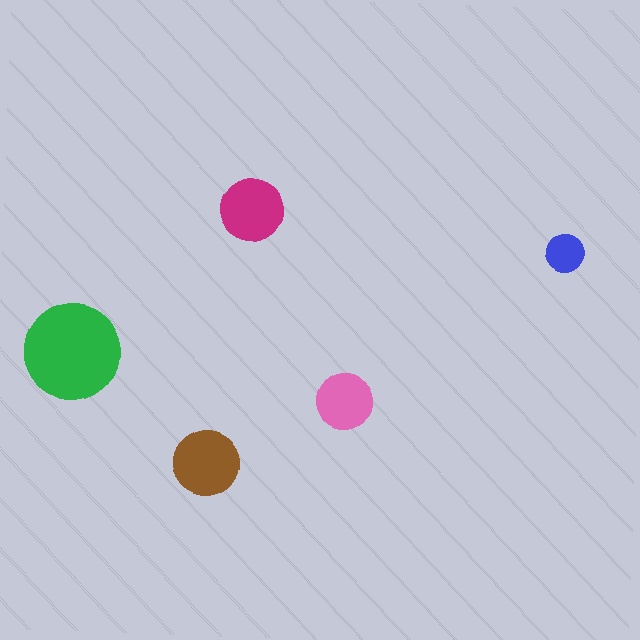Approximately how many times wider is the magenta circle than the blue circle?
About 1.5 times wider.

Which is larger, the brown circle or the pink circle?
The brown one.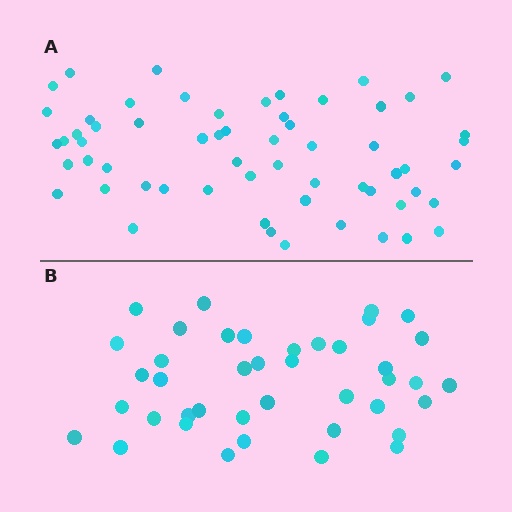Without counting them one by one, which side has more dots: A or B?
Region A (the top region) has more dots.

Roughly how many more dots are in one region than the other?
Region A has approximately 20 more dots than region B.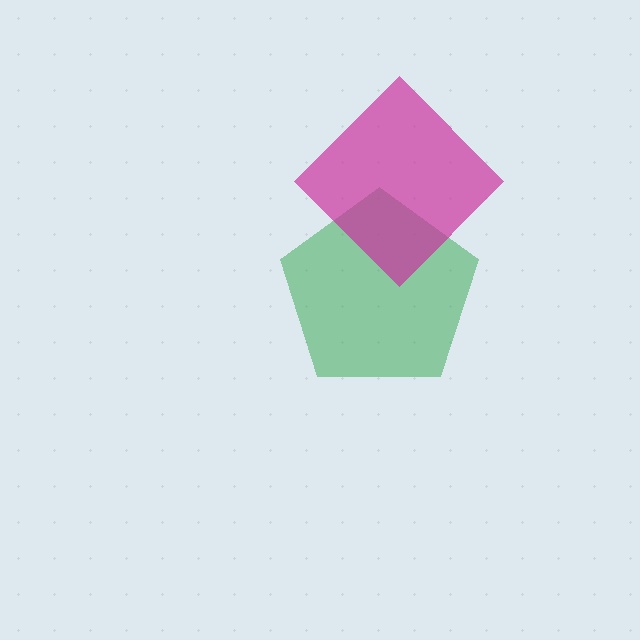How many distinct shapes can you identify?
There are 2 distinct shapes: a green pentagon, a magenta diamond.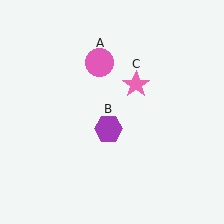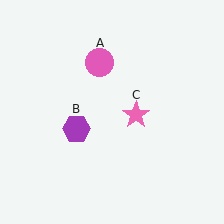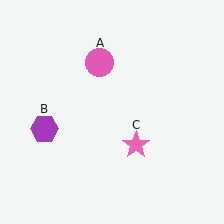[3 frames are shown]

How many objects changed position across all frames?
2 objects changed position: purple hexagon (object B), pink star (object C).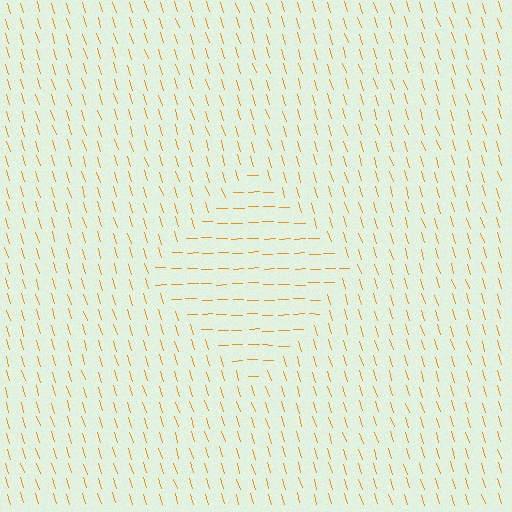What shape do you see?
I see a diamond.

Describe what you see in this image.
The image is filled with small orange line segments. A diamond region in the image has lines oriented differently from the surrounding lines, creating a visible texture boundary.